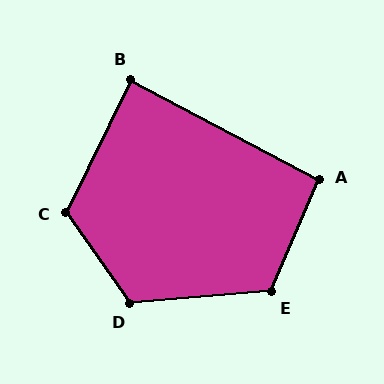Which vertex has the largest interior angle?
D, at approximately 120 degrees.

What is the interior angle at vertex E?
Approximately 118 degrees (obtuse).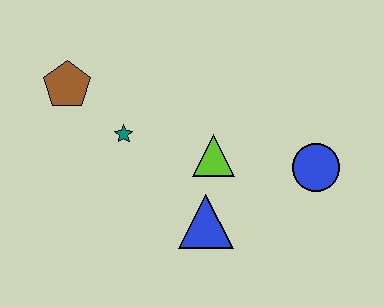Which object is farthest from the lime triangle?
The brown pentagon is farthest from the lime triangle.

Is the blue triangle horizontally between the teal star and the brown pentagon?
No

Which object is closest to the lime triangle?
The blue triangle is closest to the lime triangle.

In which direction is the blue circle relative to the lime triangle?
The blue circle is to the right of the lime triangle.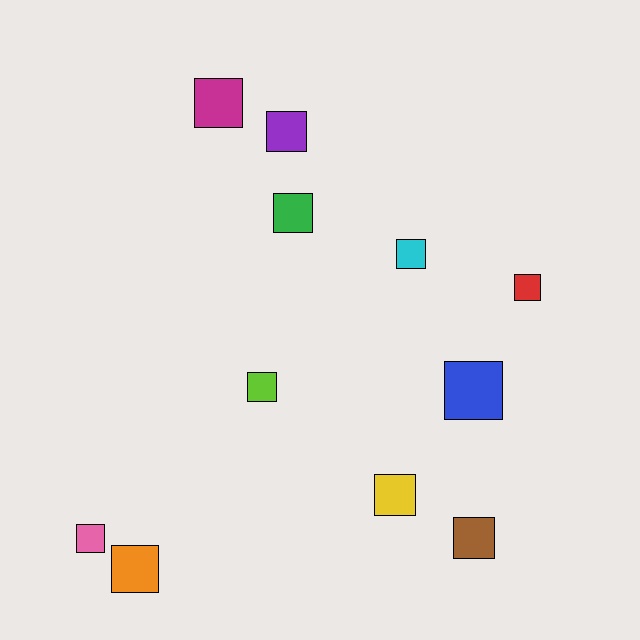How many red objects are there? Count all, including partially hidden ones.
There is 1 red object.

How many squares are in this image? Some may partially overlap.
There are 11 squares.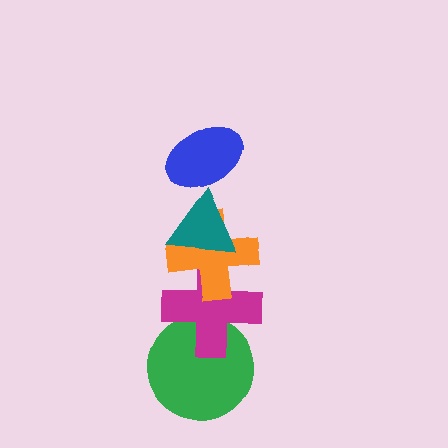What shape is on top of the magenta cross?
The orange cross is on top of the magenta cross.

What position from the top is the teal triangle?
The teal triangle is 2nd from the top.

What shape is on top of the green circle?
The magenta cross is on top of the green circle.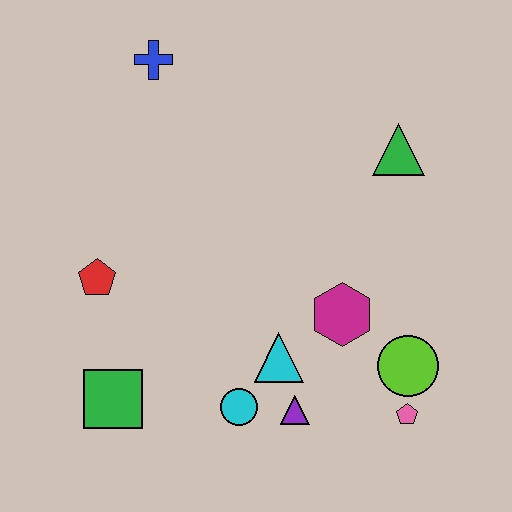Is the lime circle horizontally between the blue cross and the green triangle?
No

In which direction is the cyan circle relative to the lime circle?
The cyan circle is to the left of the lime circle.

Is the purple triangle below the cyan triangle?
Yes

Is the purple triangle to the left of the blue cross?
No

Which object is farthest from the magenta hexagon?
The blue cross is farthest from the magenta hexagon.